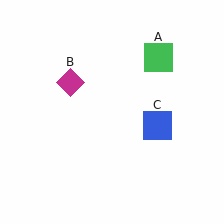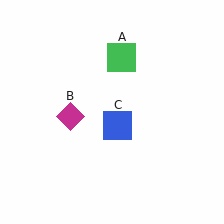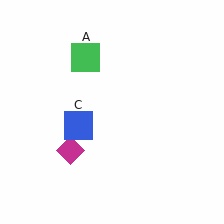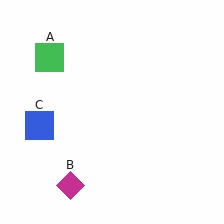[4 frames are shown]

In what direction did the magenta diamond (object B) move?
The magenta diamond (object B) moved down.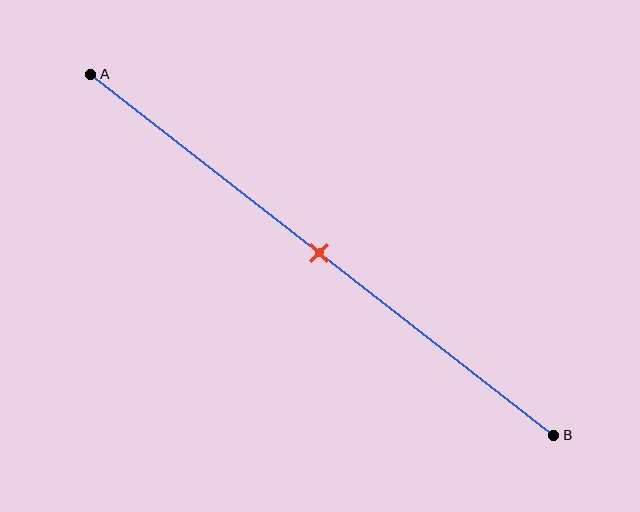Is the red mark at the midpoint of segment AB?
Yes, the mark is approximately at the midpoint.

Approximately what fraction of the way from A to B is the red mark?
The red mark is approximately 50% of the way from A to B.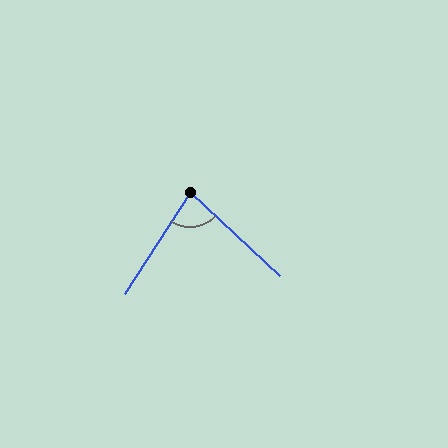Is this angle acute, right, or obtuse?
It is acute.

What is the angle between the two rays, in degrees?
Approximately 80 degrees.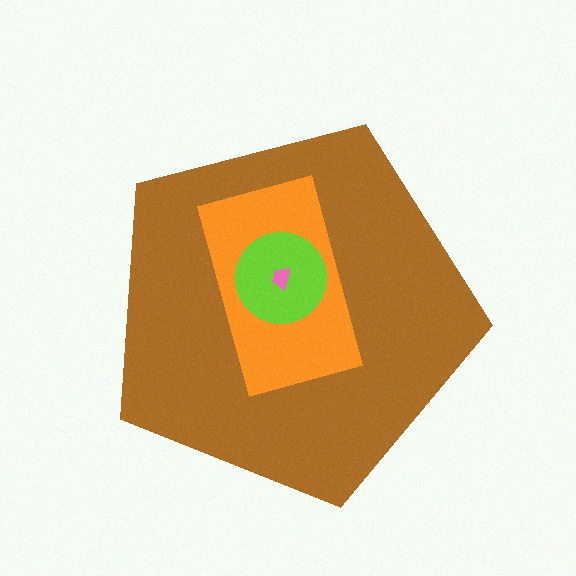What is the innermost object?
The pink trapezoid.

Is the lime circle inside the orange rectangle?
Yes.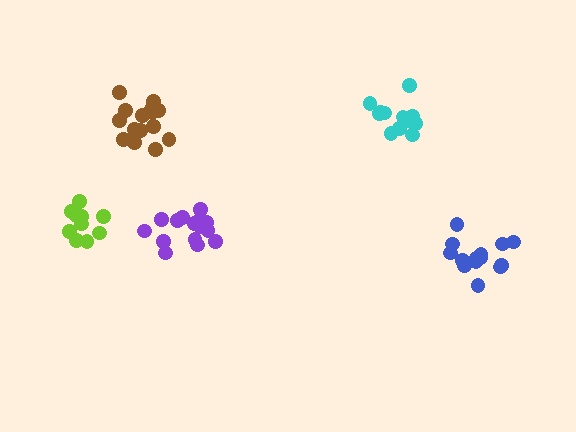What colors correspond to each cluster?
The clusters are colored: lime, blue, purple, brown, cyan.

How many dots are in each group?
Group 1: 10 dots, Group 2: 14 dots, Group 3: 15 dots, Group 4: 15 dots, Group 5: 12 dots (66 total).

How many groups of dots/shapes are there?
There are 5 groups.